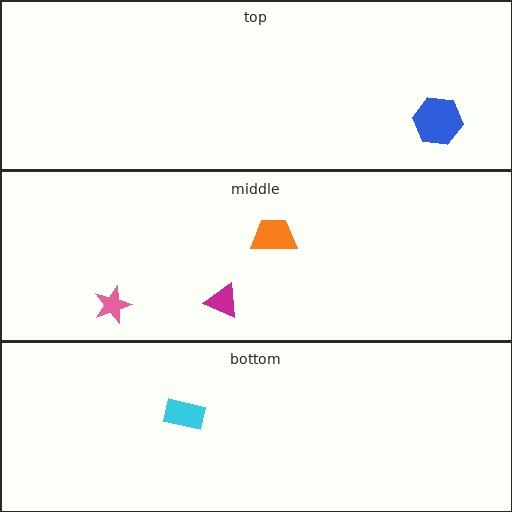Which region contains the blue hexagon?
The top region.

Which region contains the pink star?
The middle region.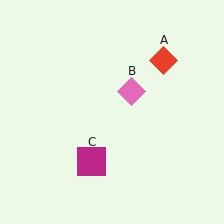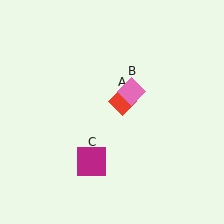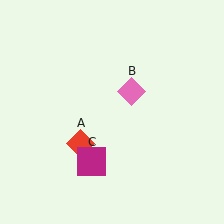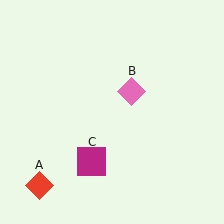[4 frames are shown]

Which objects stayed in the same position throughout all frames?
Pink diamond (object B) and magenta square (object C) remained stationary.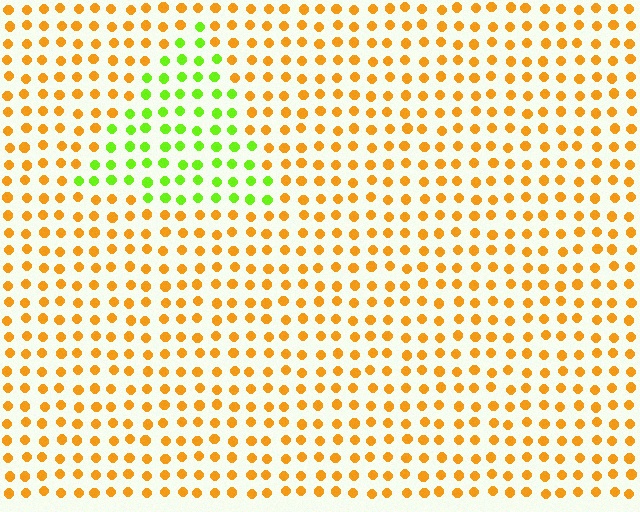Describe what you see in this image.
The image is filled with small orange elements in a uniform arrangement. A triangle-shaped region is visible where the elements are tinted to a slightly different hue, forming a subtle color boundary.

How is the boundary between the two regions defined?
The boundary is defined purely by a slight shift in hue (about 62 degrees). Spacing, size, and orientation are identical on both sides.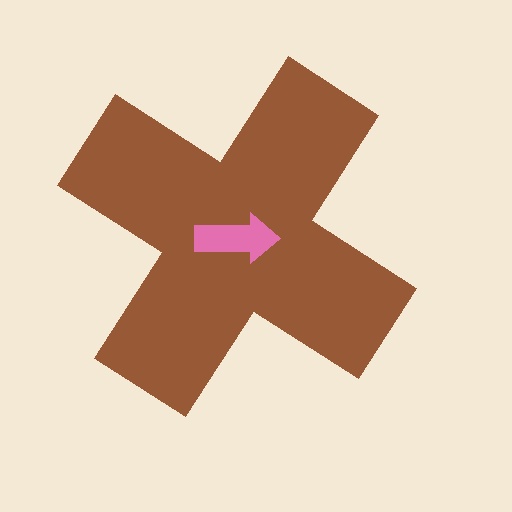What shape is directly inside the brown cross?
The pink arrow.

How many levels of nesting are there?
2.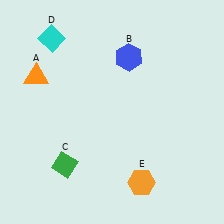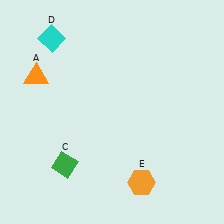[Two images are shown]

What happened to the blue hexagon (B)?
The blue hexagon (B) was removed in Image 2. It was in the top-right area of Image 1.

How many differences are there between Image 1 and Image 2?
There is 1 difference between the two images.